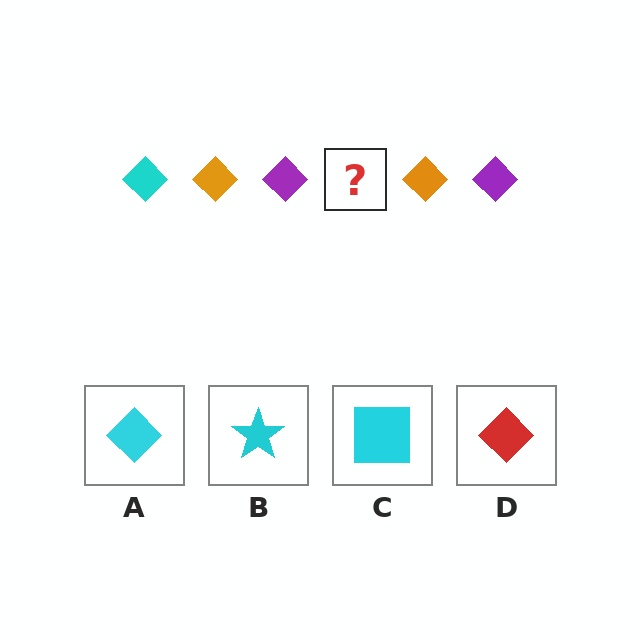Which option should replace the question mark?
Option A.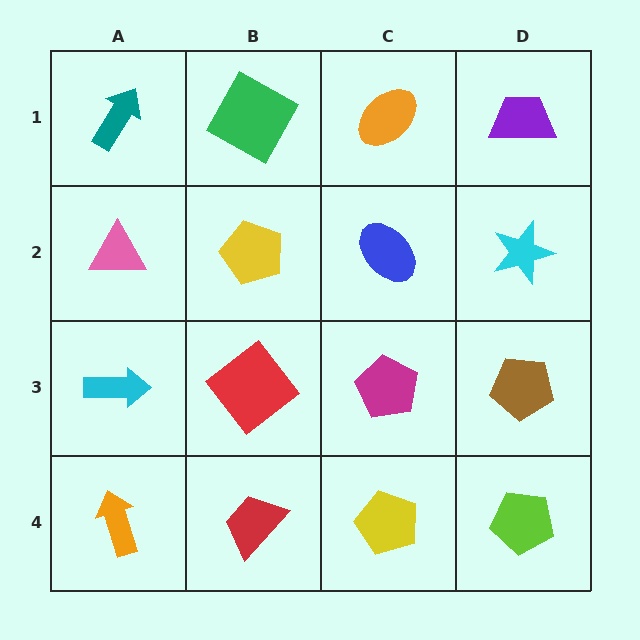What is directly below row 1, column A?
A pink triangle.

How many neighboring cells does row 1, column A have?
2.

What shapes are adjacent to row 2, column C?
An orange ellipse (row 1, column C), a magenta pentagon (row 3, column C), a yellow pentagon (row 2, column B), a cyan star (row 2, column D).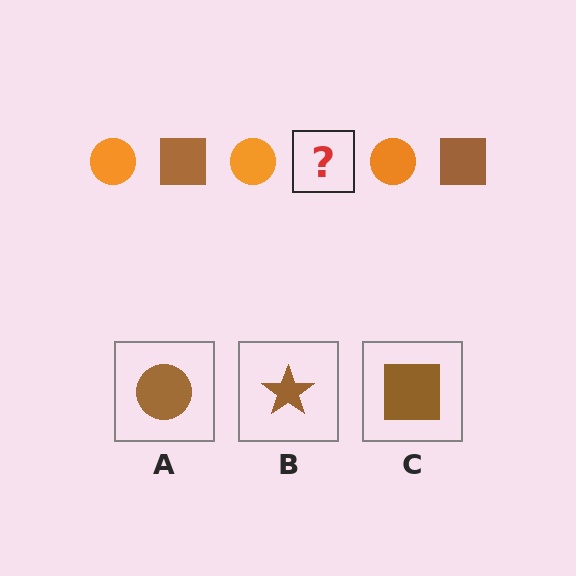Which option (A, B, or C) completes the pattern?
C.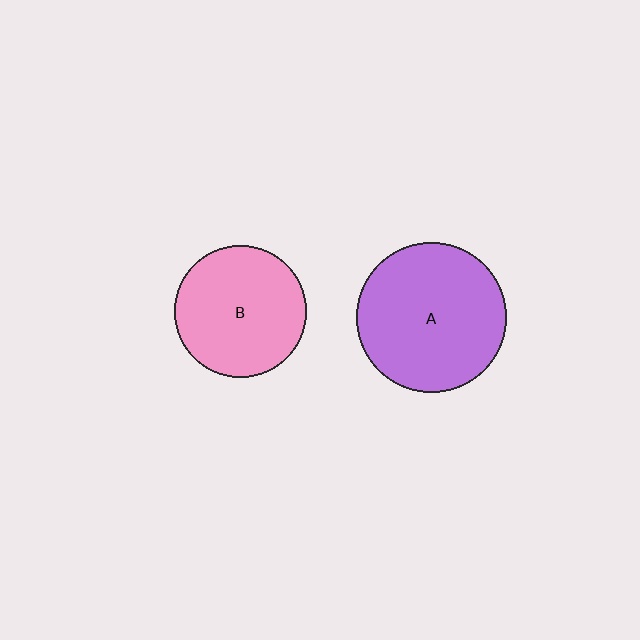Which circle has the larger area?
Circle A (purple).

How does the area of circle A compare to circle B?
Approximately 1.3 times.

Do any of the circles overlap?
No, none of the circles overlap.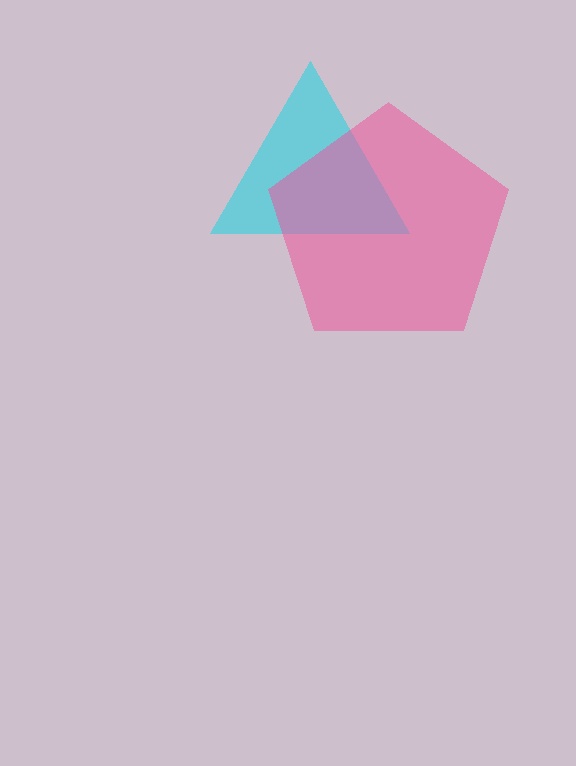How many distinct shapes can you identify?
There are 2 distinct shapes: a cyan triangle, a pink pentagon.